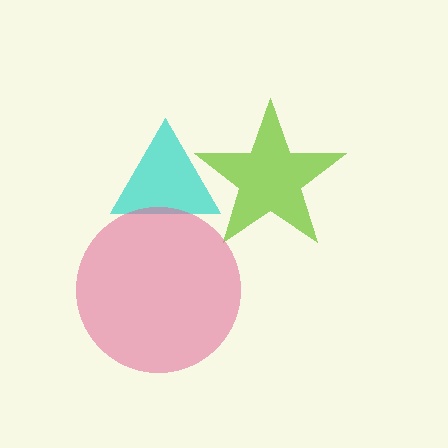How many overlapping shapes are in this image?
There are 3 overlapping shapes in the image.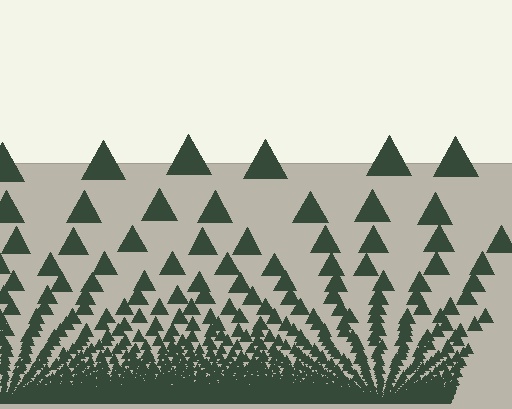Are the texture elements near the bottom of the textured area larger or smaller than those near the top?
Smaller. The gradient is inverted — elements near the bottom are smaller and denser.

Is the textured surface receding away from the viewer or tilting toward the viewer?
The surface appears to tilt toward the viewer. Texture elements get larger and sparser toward the top.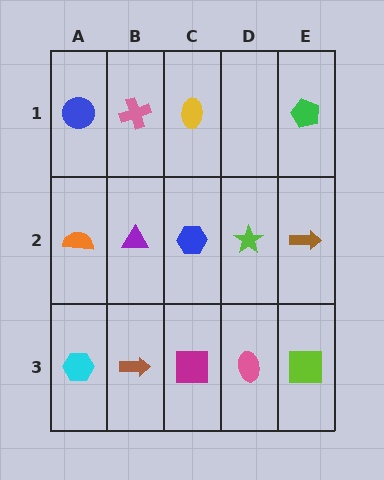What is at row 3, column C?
A magenta square.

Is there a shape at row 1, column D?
No, that cell is empty.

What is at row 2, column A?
An orange semicircle.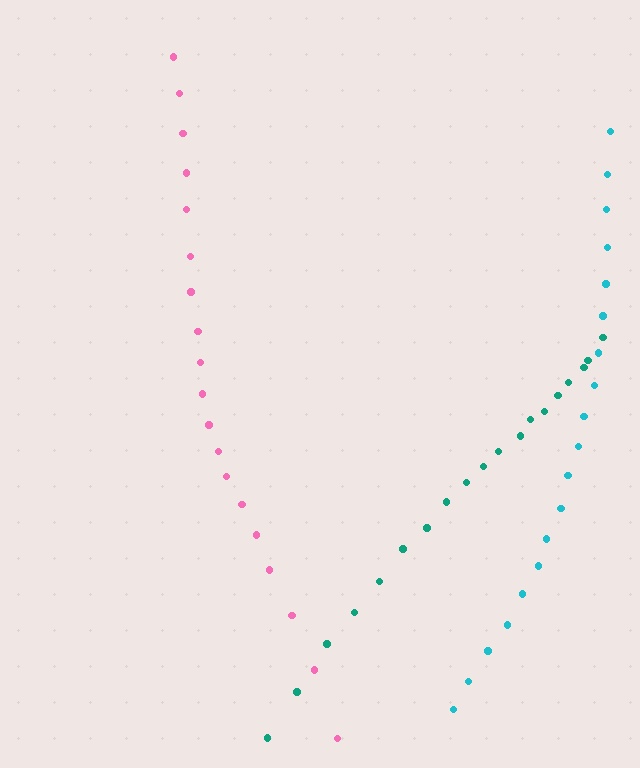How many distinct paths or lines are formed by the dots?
There are 3 distinct paths.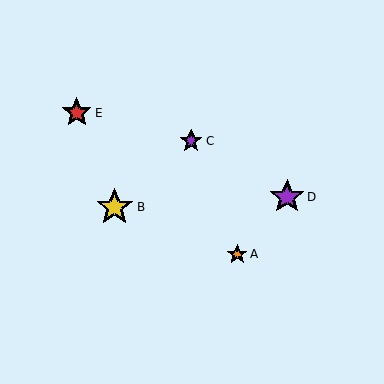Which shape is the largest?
The yellow star (labeled B) is the largest.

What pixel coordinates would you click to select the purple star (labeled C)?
Click at (191, 141) to select the purple star C.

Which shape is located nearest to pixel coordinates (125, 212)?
The yellow star (labeled B) at (115, 207) is nearest to that location.